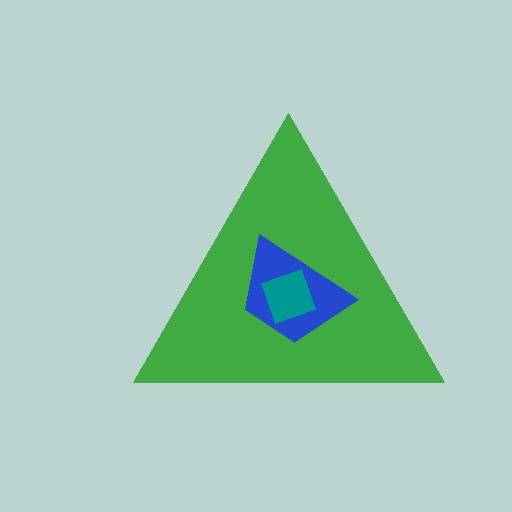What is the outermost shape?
The green triangle.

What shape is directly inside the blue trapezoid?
The teal square.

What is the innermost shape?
The teal square.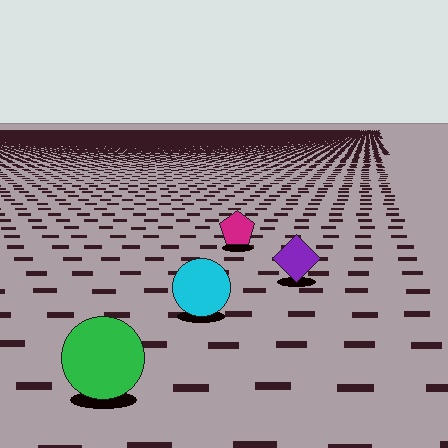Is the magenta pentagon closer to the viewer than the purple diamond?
No. The purple diamond is closer — you can tell from the texture gradient: the ground texture is coarser near it.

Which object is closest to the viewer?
The green circle is closest. The texture marks near it are larger and more spread out.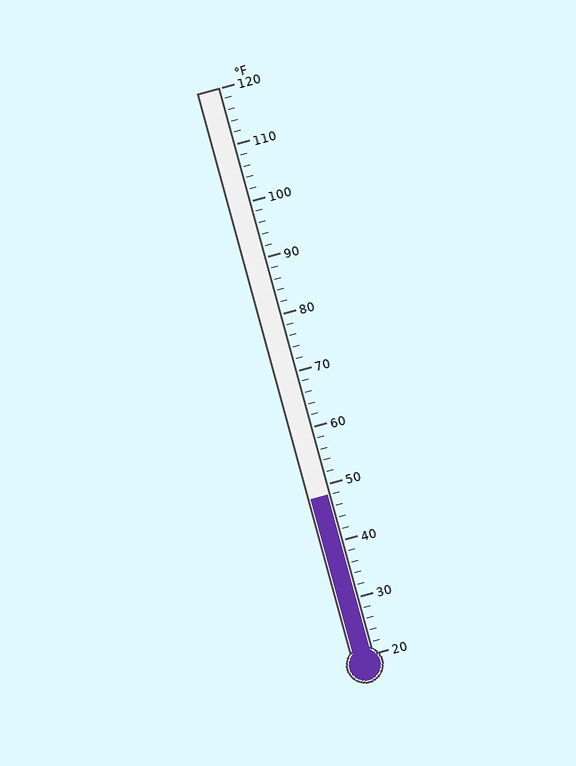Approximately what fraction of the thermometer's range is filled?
The thermometer is filled to approximately 30% of its range.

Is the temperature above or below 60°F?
The temperature is below 60°F.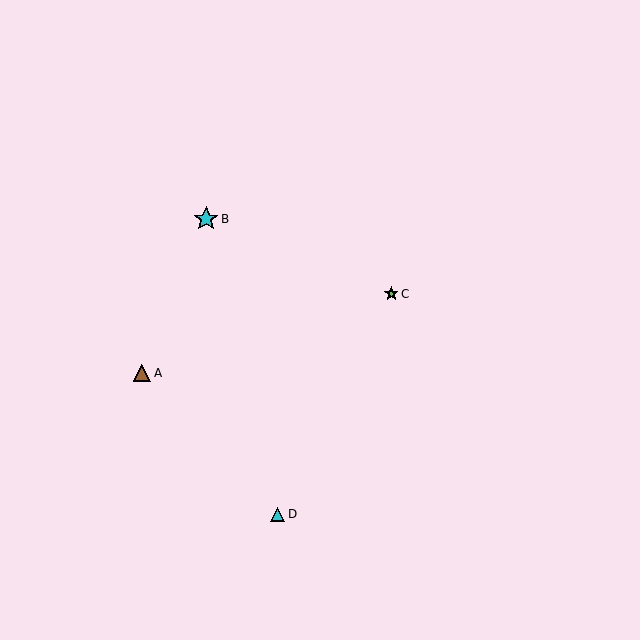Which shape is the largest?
The cyan star (labeled B) is the largest.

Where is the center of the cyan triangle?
The center of the cyan triangle is at (278, 514).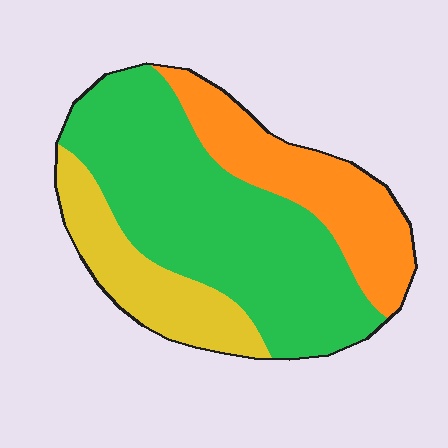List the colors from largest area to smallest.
From largest to smallest: green, orange, yellow.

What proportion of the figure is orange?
Orange covers 26% of the figure.